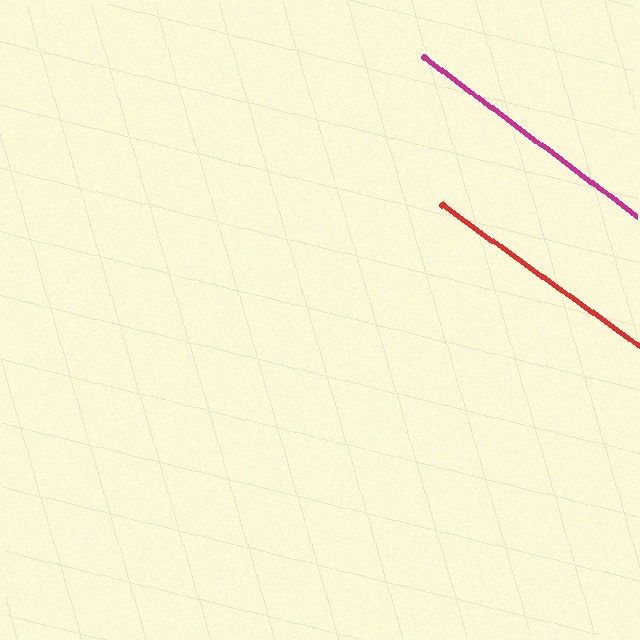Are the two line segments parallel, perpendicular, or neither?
Parallel — their directions differ by only 1.3°.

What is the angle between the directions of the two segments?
Approximately 1 degree.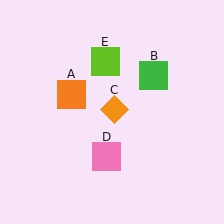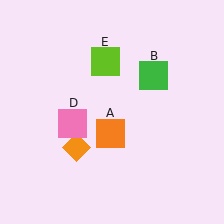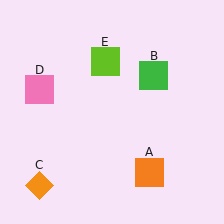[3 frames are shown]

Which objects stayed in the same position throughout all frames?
Green square (object B) and lime square (object E) remained stationary.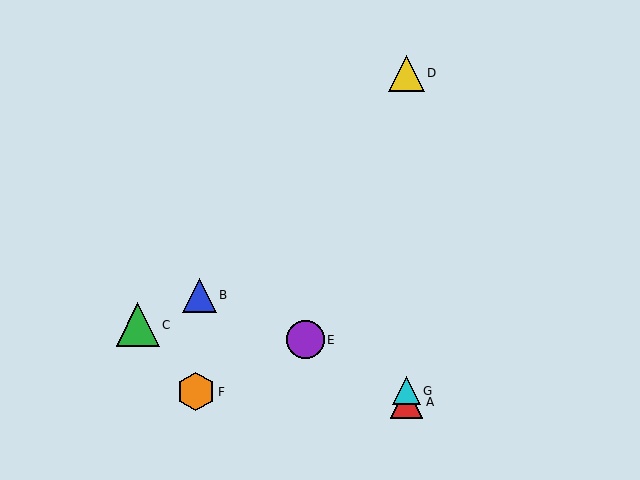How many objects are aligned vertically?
3 objects (A, D, G) are aligned vertically.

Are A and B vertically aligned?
No, A is at x≈406 and B is at x≈199.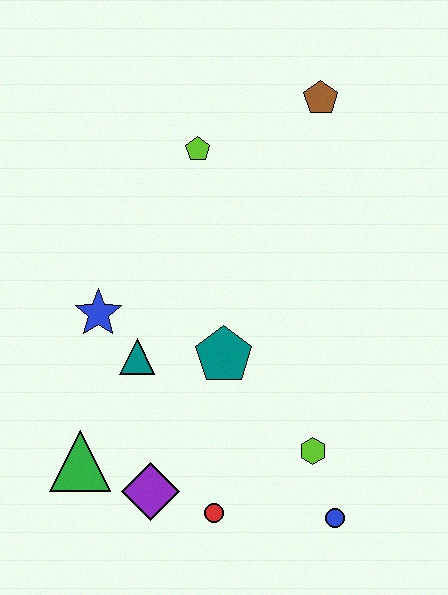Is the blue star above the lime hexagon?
Yes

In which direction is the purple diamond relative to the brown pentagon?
The purple diamond is below the brown pentagon.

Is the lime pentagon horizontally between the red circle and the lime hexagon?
No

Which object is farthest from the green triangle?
The brown pentagon is farthest from the green triangle.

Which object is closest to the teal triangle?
The blue star is closest to the teal triangle.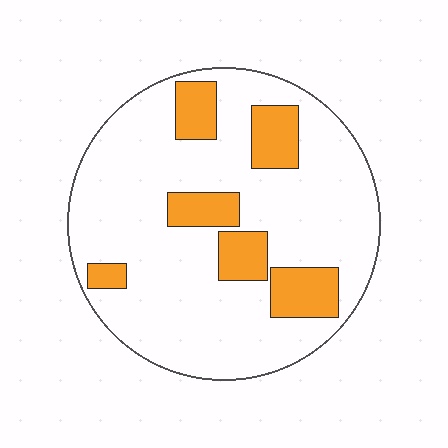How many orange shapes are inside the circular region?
6.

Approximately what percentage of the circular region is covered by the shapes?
Approximately 20%.